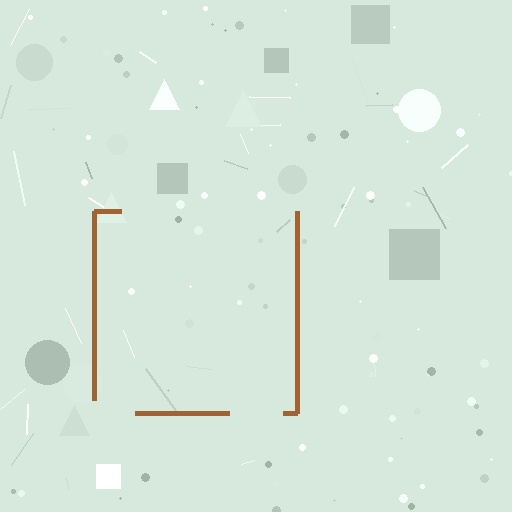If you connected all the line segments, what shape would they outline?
They would outline a square.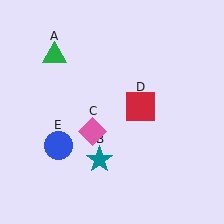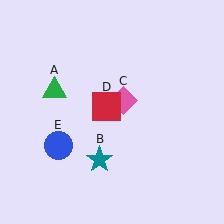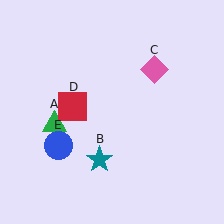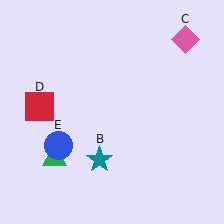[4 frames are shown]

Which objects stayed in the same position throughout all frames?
Teal star (object B) and blue circle (object E) remained stationary.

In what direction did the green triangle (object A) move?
The green triangle (object A) moved down.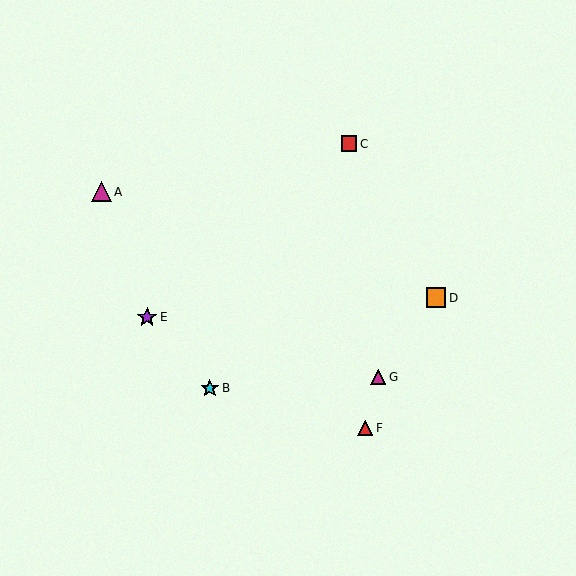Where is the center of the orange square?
The center of the orange square is at (436, 298).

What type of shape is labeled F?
Shape F is a red triangle.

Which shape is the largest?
The magenta triangle (labeled A) is the largest.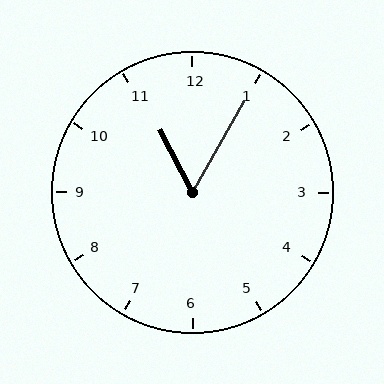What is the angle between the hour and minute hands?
Approximately 58 degrees.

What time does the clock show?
11:05.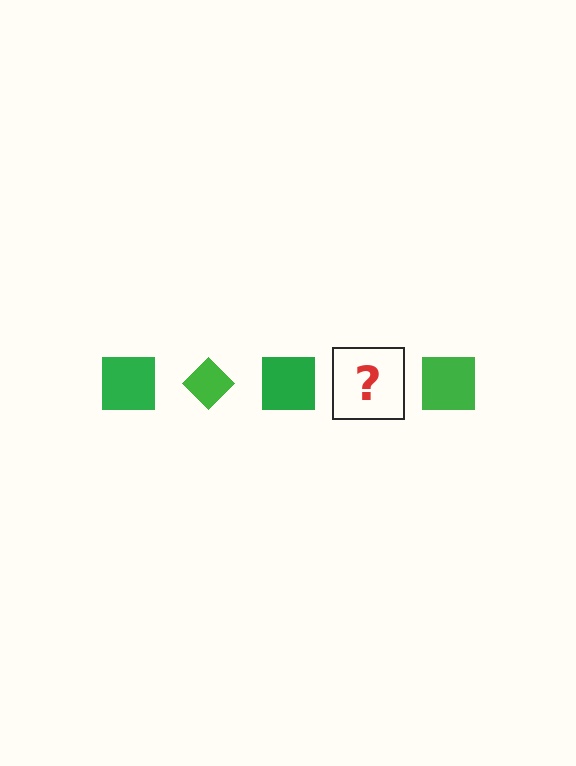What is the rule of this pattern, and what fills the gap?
The rule is that the pattern cycles through square, diamond shapes in green. The gap should be filled with a green diamond.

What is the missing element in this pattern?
The missing element is a green diamond.